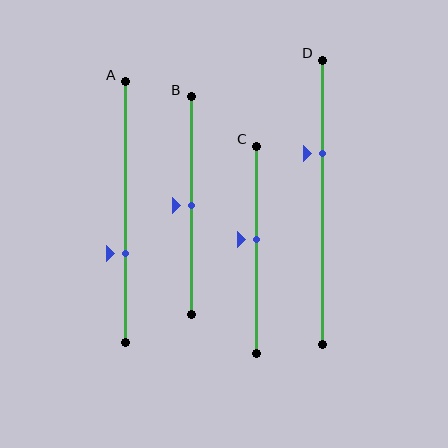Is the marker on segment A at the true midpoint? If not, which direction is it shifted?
No, the marker on segment A is shifted downward by about 16% of the segment length.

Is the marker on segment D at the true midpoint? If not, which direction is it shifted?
No, the marker on segment D is shifted upward by about 17% of the segment length.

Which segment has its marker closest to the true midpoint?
Segment B has its marker closest to the true midpoint.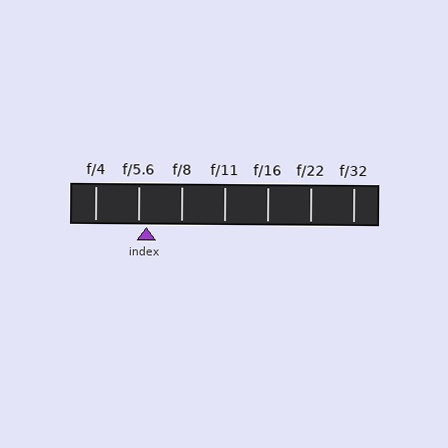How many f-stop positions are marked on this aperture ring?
There are 7 f-stop positions marked.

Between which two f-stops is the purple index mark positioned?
The index mark is between f/5.6 and f/8.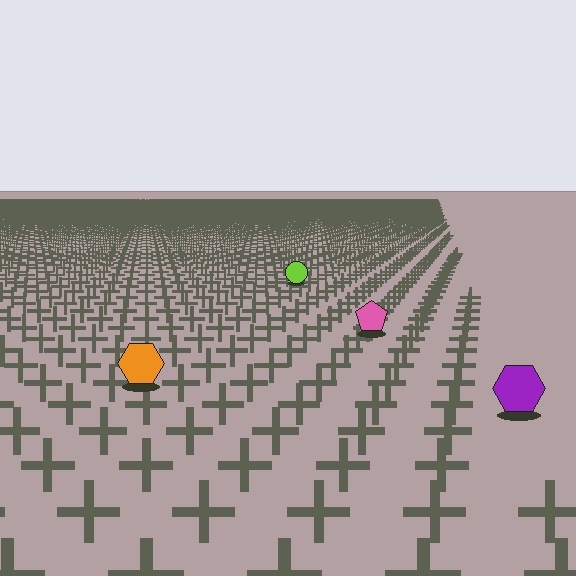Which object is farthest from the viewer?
The lime circle is farthest from the viewer. It appears smaller and the ground texture around it is denser.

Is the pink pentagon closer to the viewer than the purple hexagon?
No. The purple hexagon is closer — you can tell from the texture gradient: the ground texture is coarser near it.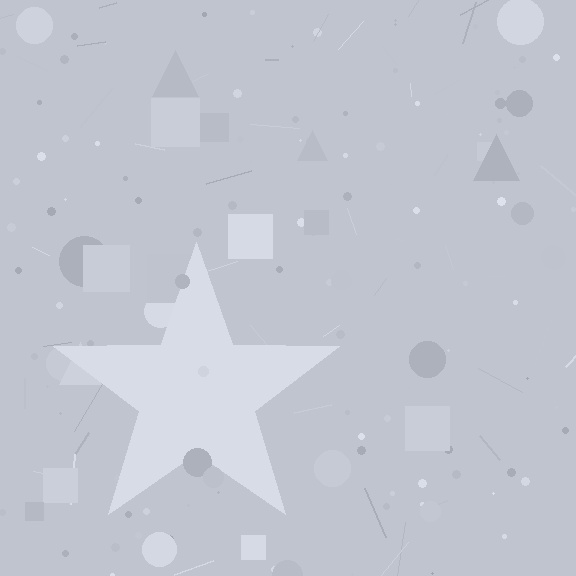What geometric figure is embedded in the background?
A star is embedded in the background.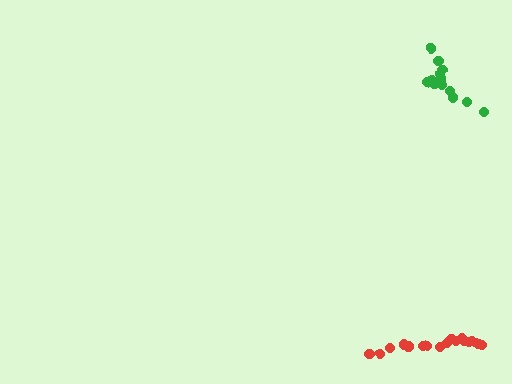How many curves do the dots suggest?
There are 2 distinct paths.